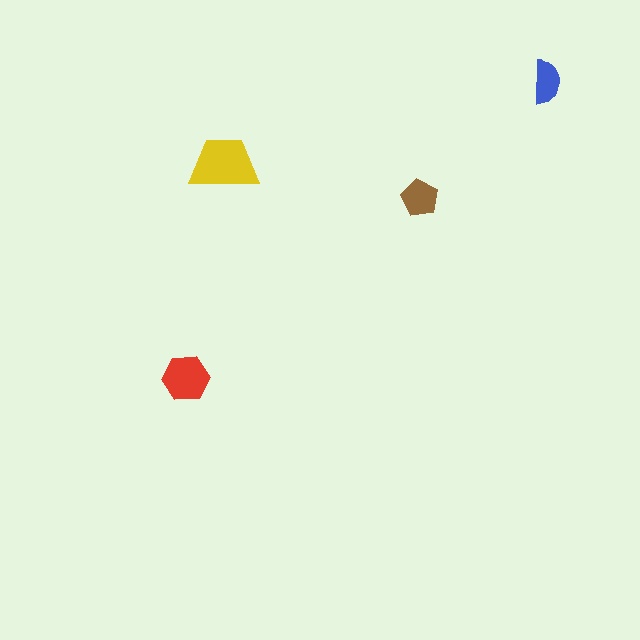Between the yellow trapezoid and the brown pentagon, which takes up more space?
The yellow trapezoid.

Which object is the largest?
The yellow trapezoid.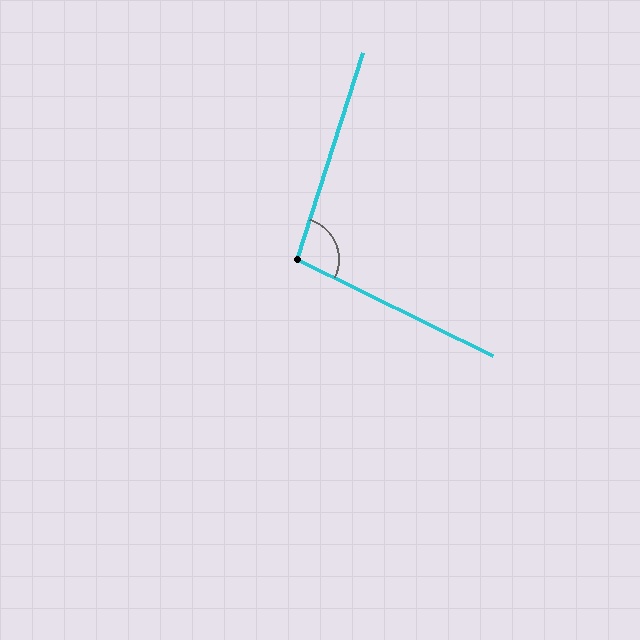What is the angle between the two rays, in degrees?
Approximately 98 degrees.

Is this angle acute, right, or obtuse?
It is obtuse.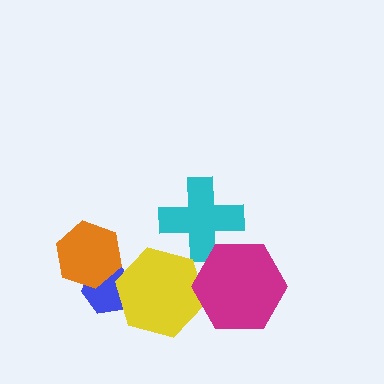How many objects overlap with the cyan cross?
1 object overlaps with the cyan cross.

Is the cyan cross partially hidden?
Yes, it is partially covered by another shape.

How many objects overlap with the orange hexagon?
1 object overlaps with the orange hexagon.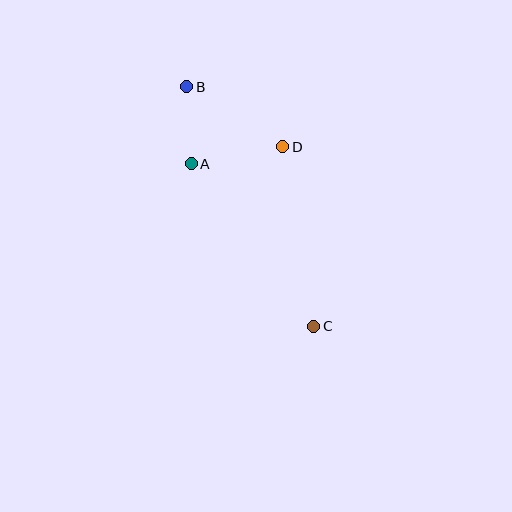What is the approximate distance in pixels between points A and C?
The distance between A and C is approximately 203 pixels.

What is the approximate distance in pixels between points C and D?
The distance between C and D is approximately 182 pixels.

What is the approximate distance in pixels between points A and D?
The distance between A and D is approximately 93 pixels.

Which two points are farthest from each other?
Points B and C are farthest from each other.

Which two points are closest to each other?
Points A and B are closest to each other.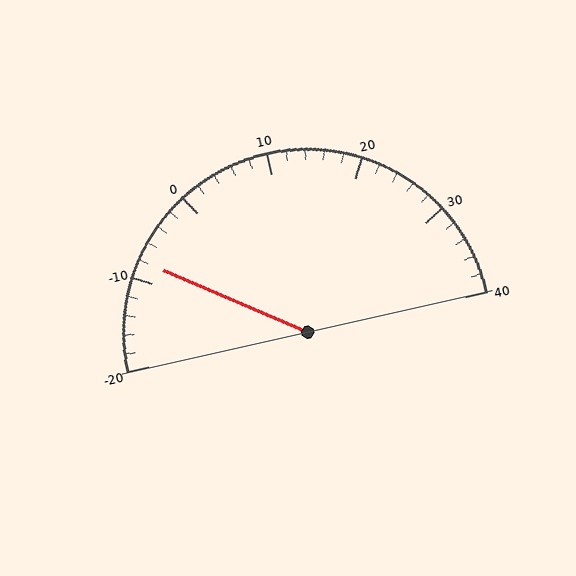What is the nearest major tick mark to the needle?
The nearest major tick mark is -10.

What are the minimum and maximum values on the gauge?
The gauge ranges from -20 to 40.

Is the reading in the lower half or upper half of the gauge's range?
The reading is in the lower half of the range (-20 to 40).